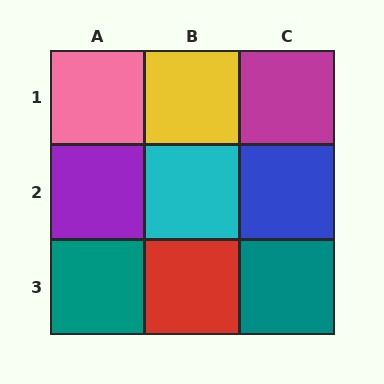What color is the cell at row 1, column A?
Pink.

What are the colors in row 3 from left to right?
Teal, red, teal.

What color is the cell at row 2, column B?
Cyan.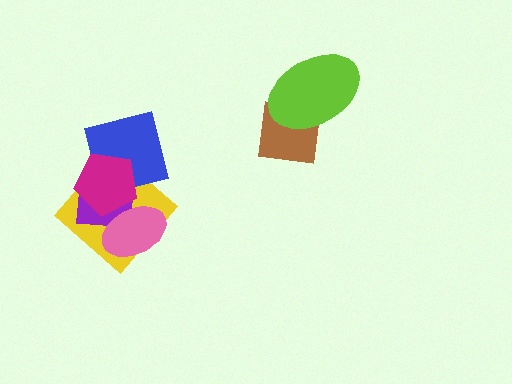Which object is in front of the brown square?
The lime ellipse is in front of the brown square.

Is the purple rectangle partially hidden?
Yes, it is partially covered by another shape.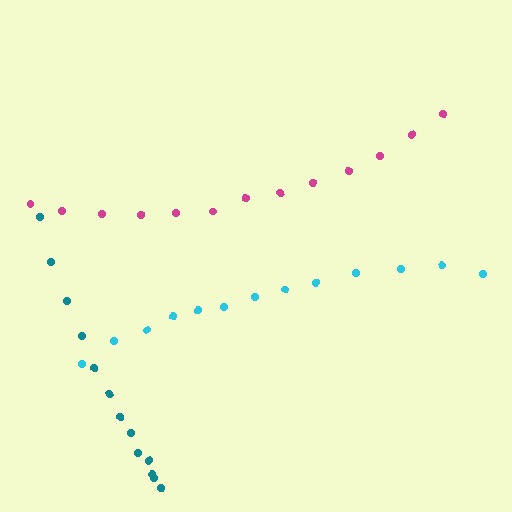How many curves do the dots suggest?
There are 3 distinct paths.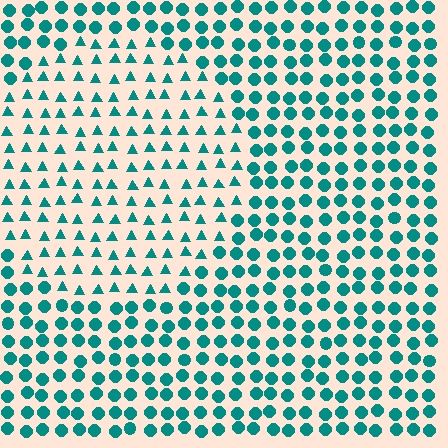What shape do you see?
I see a circle.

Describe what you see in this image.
The image is filled with small teal elements arranged in a uniform grid. A circle-shaped region contains triangles, while the surrounding area contains circles. The boundary is defined purely by the change in element shape.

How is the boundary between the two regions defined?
The boundary is defined by a change in element shape: triangles inside vs. circles outside. All elements share the same color and spacing.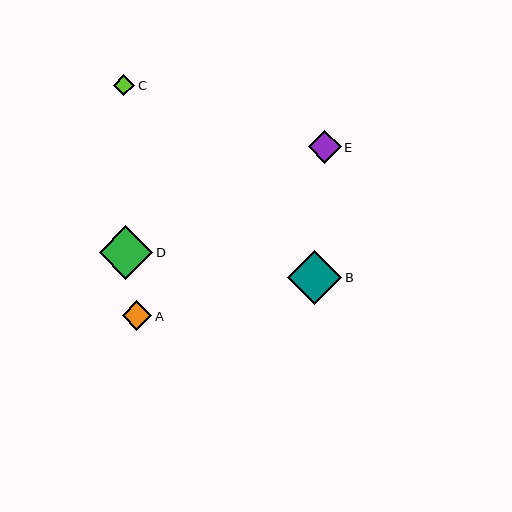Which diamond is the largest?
Diamond B is the largest with a size of approximately 54 pixels.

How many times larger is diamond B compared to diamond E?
Diamond B is approximately 1.6 times the size of diamond E.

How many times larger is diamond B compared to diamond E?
Diamond B is approximately 1.6 times the size of diamond E.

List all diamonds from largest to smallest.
From largest to smallest: B, D, E, A, C.